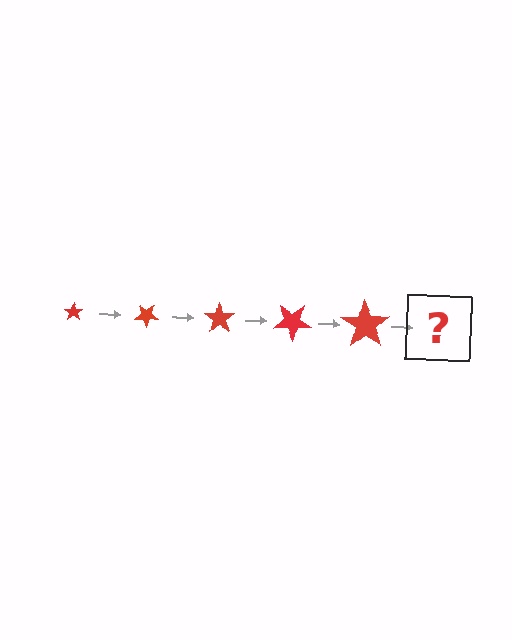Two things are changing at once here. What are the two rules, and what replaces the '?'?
The two rules are that the star grows larger each step and it rotates 35 degrees each step. The '?' should be a star, larger than the previous one and rotated 175 degrees from the start.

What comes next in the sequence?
The next element should be a star, larger than the previous one and rotated 175 degrees from the start.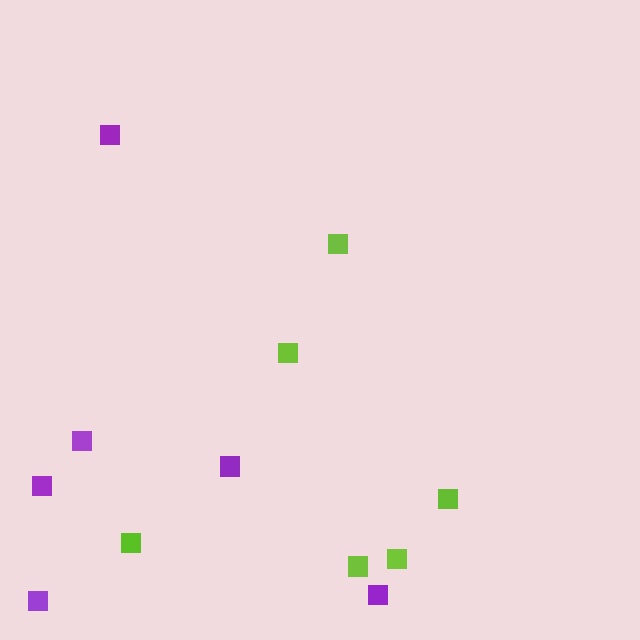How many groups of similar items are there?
There are 2 groups: one group of lime squares (6) and one group of purple squares (6).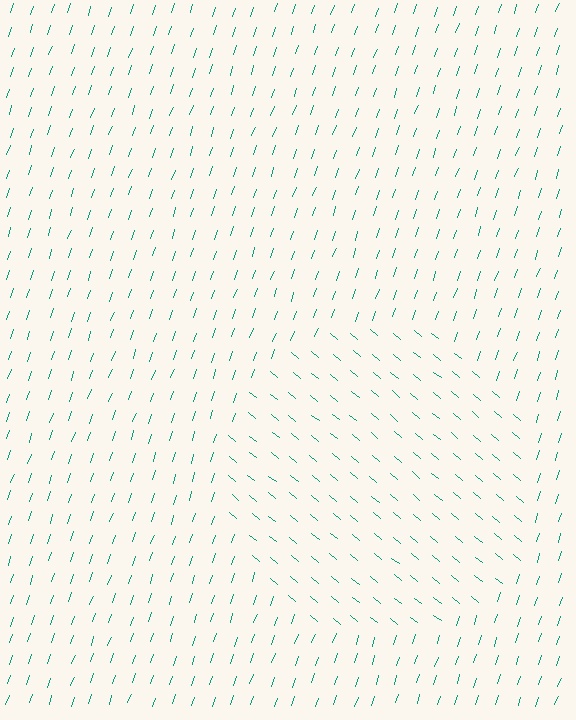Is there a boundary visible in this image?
Yes, there is a texture boundary formed by a change in line orientation.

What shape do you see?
I see a circle.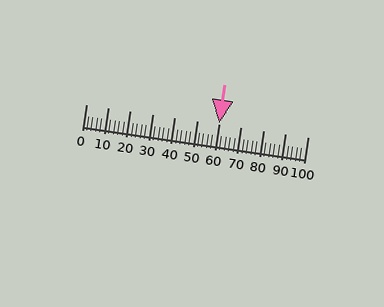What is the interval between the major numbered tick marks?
The major tick marks are spaced 10 units apart.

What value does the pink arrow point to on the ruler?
The pink arrow points to approximately 60.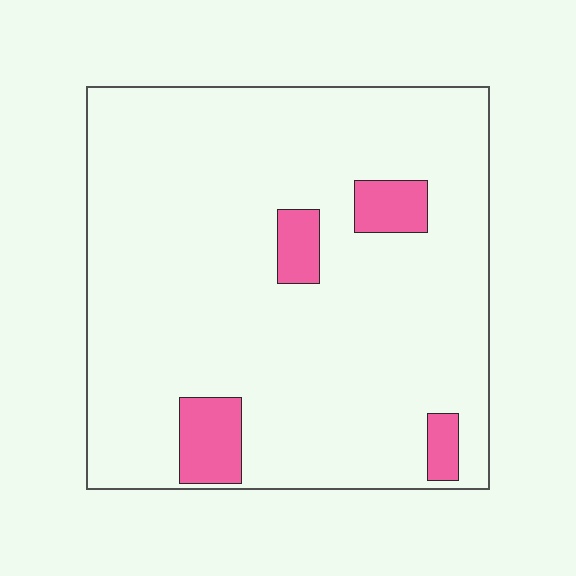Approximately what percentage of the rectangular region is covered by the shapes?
Approximately 10%.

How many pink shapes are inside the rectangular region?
4.